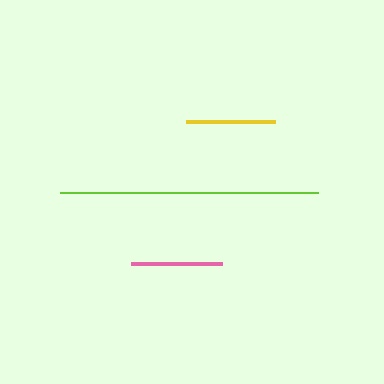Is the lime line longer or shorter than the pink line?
The lime line is longer than the pink line.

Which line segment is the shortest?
The yellow line is the shortest at approximately 89 pixels.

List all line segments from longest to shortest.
From longest to shortest: lime, pink, yellow.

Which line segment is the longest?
The lime line is the longest at approximately 258 pixels.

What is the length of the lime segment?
The lime segment is approximately 258 pixels long.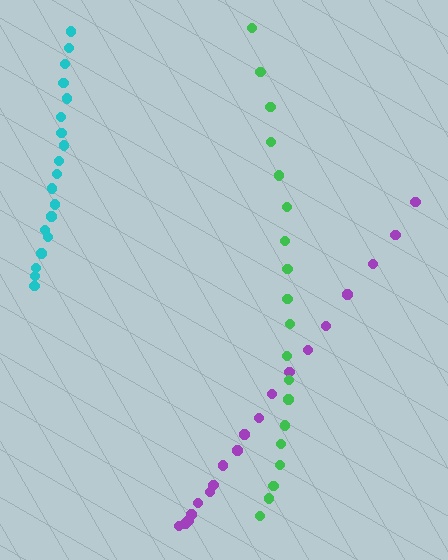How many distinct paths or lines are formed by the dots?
There are 3 distinct paths.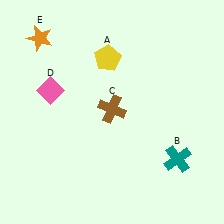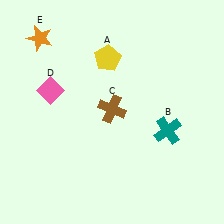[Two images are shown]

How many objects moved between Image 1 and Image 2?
1 object moved between the two images.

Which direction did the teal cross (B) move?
The teal cross (B) moved up.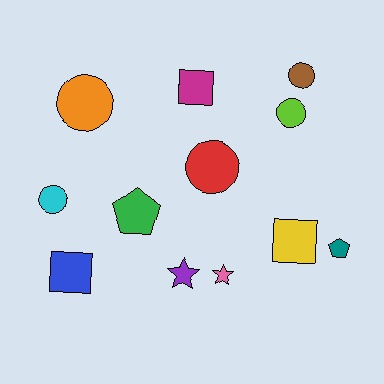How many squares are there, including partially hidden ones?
There are 3 squares.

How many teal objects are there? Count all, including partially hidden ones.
There is 1 teal object.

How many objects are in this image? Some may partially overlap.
There are 12 objects.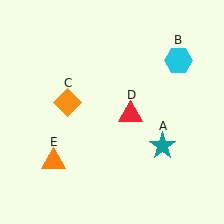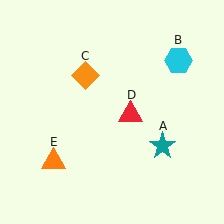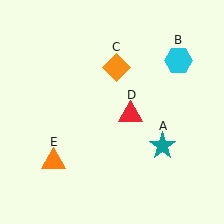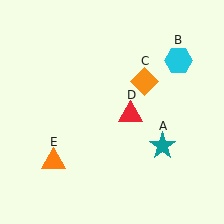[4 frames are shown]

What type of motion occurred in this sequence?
The orange diamond (object C) rotated clockwise around the center of the scene.